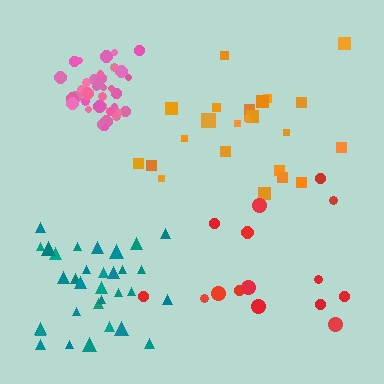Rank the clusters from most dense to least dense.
pink, teal, orange, red.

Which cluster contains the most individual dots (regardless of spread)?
Pink (35).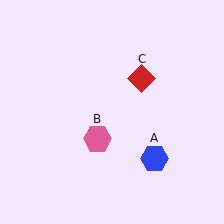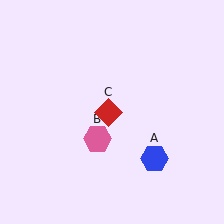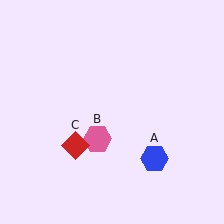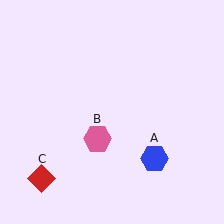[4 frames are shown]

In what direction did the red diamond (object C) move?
The red diamond (object C) moved down and to the left.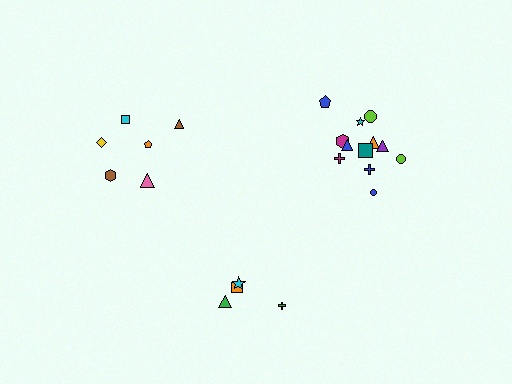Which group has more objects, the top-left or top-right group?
The top-right group.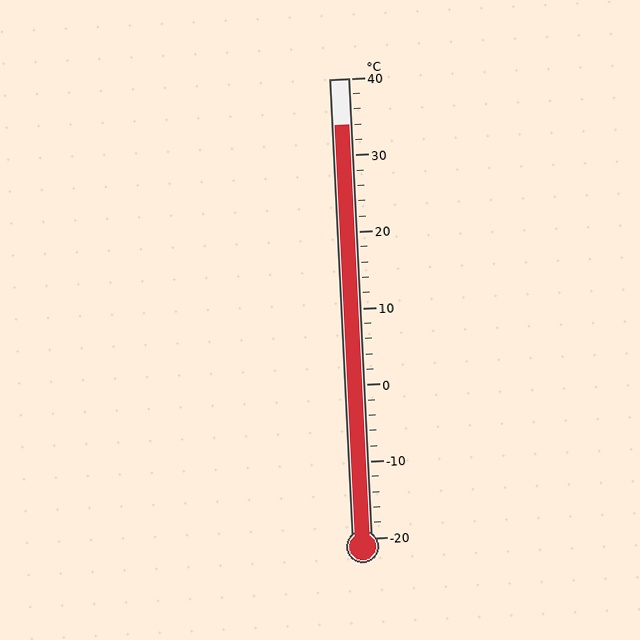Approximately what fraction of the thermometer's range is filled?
The thermometer is filled to approximately 90% of its range.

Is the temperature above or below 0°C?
The temperature is above 0°C.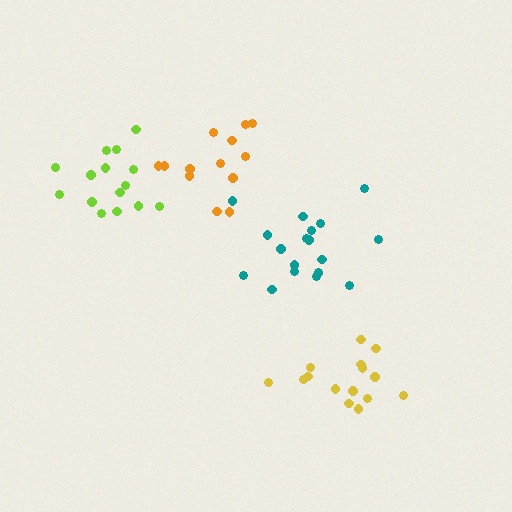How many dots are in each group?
Group 1: 15 dots, Group 2: 19 dots, Group 3: 13 dots, Group 4: 15 dots (62 total).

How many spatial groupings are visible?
There are 4 spatial groupings.